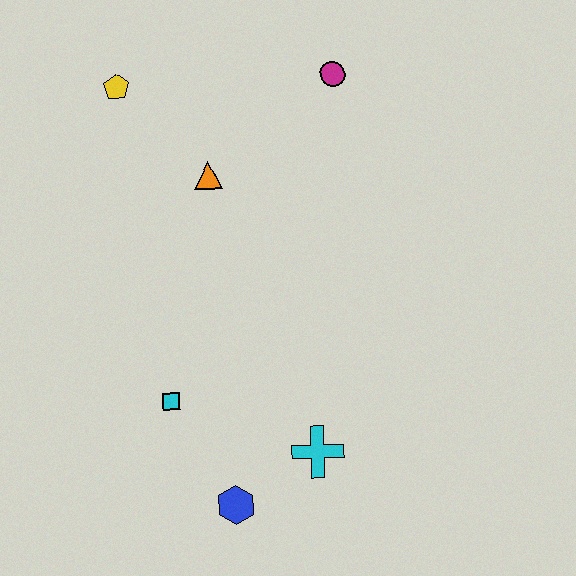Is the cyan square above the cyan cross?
Yes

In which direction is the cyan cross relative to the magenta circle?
The cyan cross is below the magenta circle.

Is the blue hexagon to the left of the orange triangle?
No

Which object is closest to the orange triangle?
The yellow pentagon is closest to the orange triangle.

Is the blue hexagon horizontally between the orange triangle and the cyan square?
No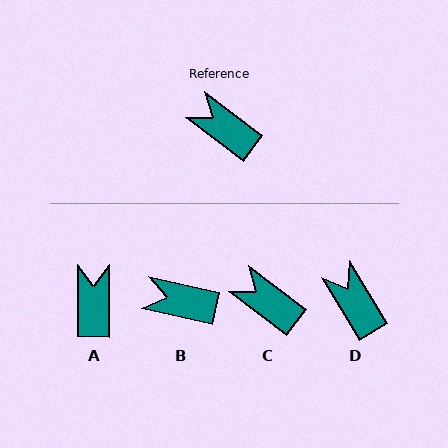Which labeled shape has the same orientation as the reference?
C.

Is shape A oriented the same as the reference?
No, it is off by about 53 degrees.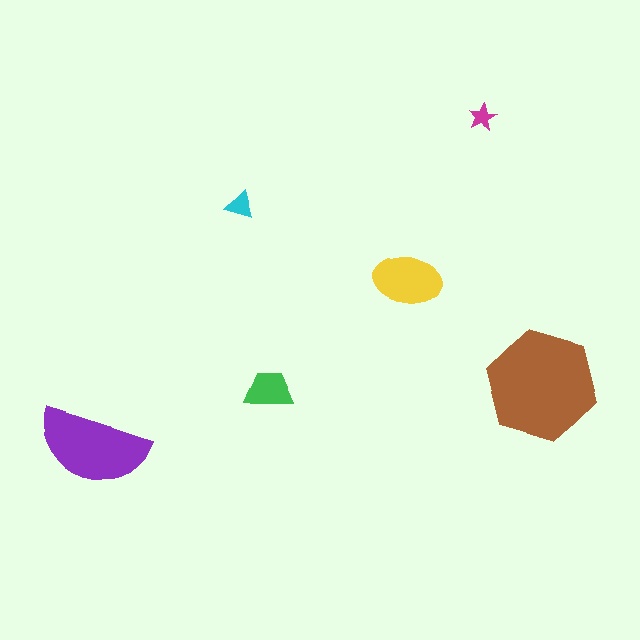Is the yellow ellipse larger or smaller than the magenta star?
Larger.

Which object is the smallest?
The magenta star.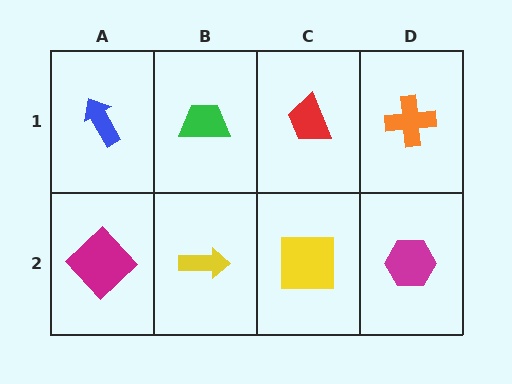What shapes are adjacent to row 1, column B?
A yellow arrow (row 2, column B), a blue arrow (row 1, column A), a red trapezoid (row 1, column C).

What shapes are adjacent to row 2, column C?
A red trapezoid (row 1, column C), a yellow arrow (row 2, column B), a magenta hexagon (row 2, column D).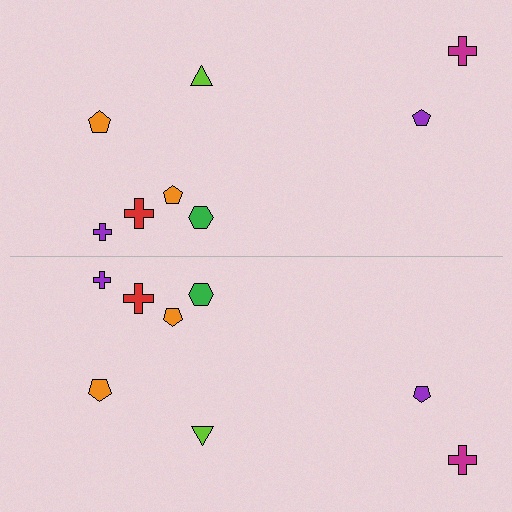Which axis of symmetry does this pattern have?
The pattern has a horizontal axis of symmetry running through the center of the image.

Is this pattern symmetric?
Yes, this pattern has bilateral (reflection) symmetry.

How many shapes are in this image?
There are 16 shapes in this image.